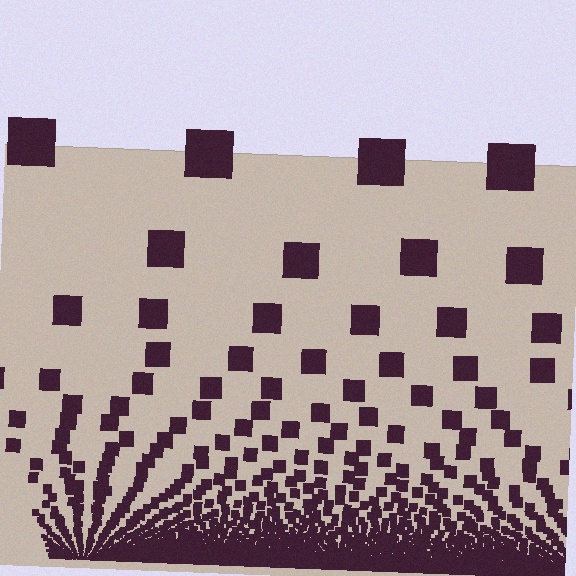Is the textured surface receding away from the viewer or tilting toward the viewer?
The surface appears to tilt toward the viewer. Texture elements get larger and sparser toward the top.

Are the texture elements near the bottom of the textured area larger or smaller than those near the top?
Smaller. The gradient is inverted — elements near the bottom are smaller and denser.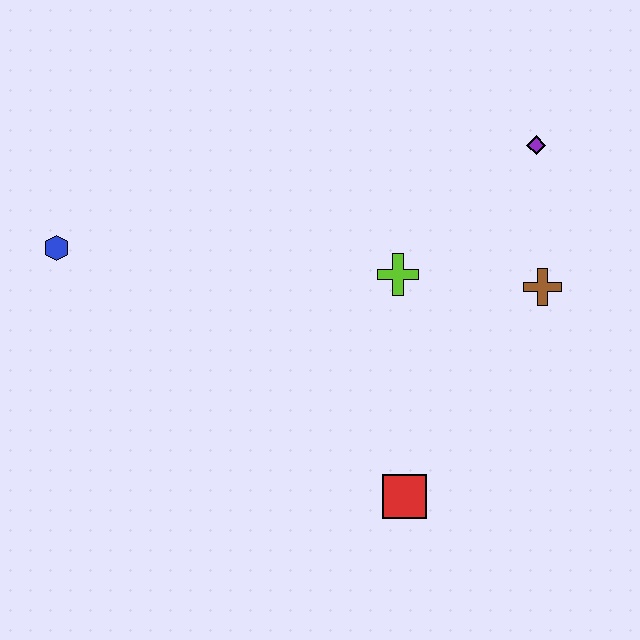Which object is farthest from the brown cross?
The blue hexagon is farthest from the brown cross.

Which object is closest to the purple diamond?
The brown cross is closest to the purple diamond.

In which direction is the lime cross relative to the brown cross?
The lime cross is to the left of the brown cross.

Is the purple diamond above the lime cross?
Yes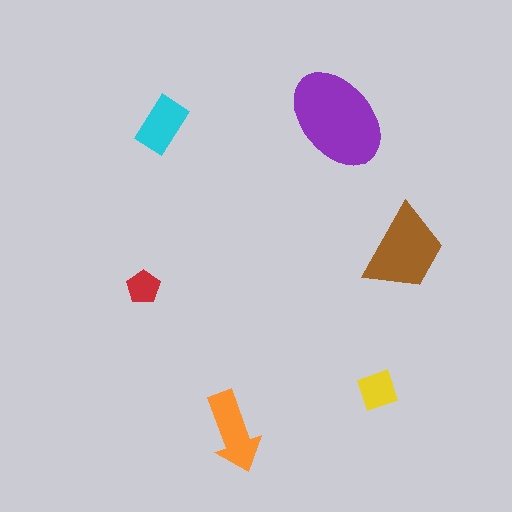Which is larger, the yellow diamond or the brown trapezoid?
The brown trapezoid.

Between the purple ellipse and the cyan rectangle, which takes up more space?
The purple ellipse.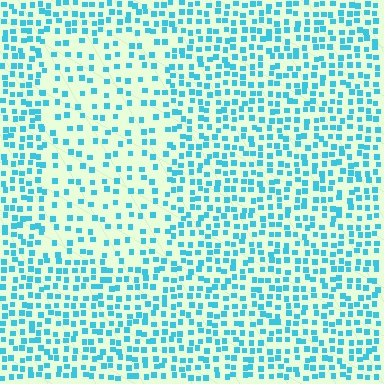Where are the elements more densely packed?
The elements are more densely packed outside the rectangle boundary.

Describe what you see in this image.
The image contains small cyan elements arranged at two different densities. A rectangle-shaped region is visible where the elements are less densely packed than the surrounding area.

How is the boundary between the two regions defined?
The boundary is defined by a change in element density (approximately 2.0x ratio). All elements are the same color, size, and shape.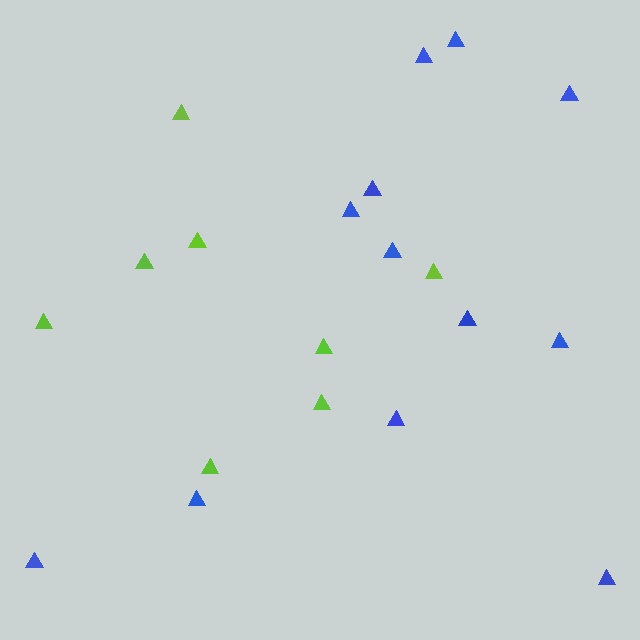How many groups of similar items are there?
There are 2 groups: one group of blue triangles (12) and one group of lime triangles (8).